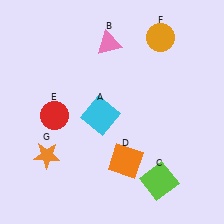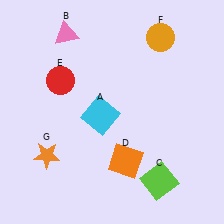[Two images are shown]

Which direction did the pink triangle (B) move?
The pink triangle (B) moved left.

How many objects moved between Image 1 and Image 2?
2 objects moved between the two images.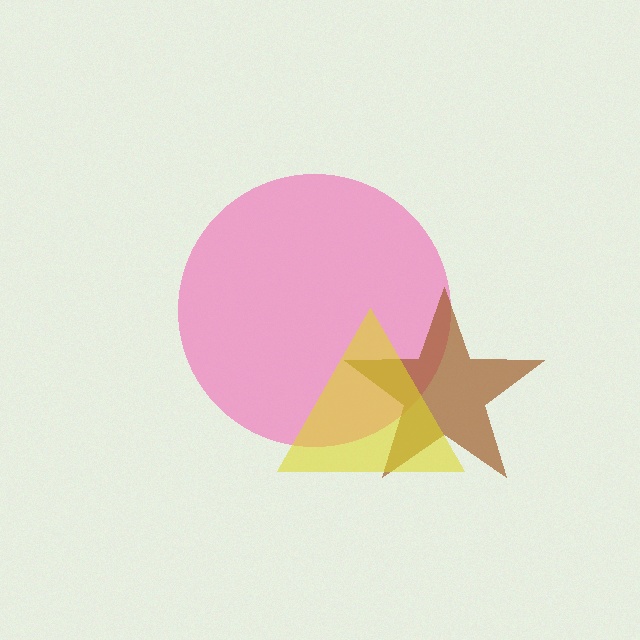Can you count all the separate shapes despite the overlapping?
Yes, there are 3 separate shapes.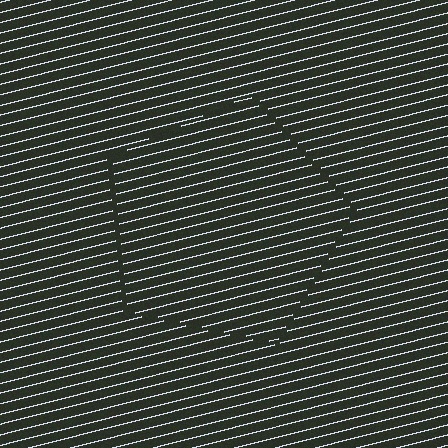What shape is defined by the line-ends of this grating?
An illusory pentagon. The interior of the shape contains the same grating, shifted by half a period — the contour is defined by the phase discontinuity where line-ends from the inner and outer gratings abut.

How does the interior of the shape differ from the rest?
The interior of the shape contains the same grating, shifted by half a period — the contour is defined by the phase discontinuity where line-ends from the inner and outer gratings abut.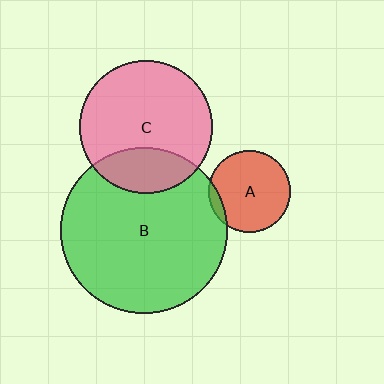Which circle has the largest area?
Circle B (green).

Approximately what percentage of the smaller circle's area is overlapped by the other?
Approximately 5%.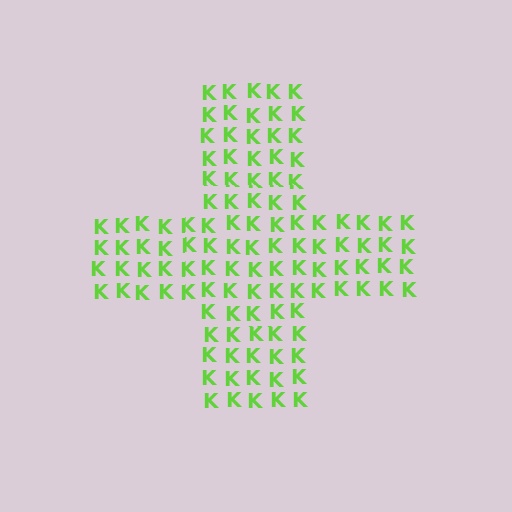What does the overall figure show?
The overall figure shows a cross.